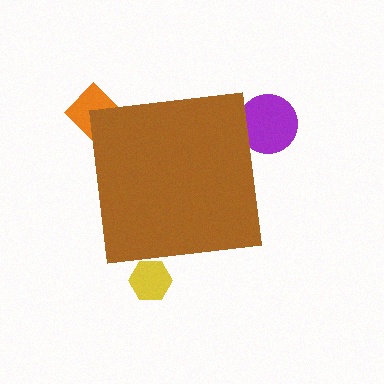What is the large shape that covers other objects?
A brown square.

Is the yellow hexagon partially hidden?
Yes, the yellow hexagon is partially hidden behind the brown square.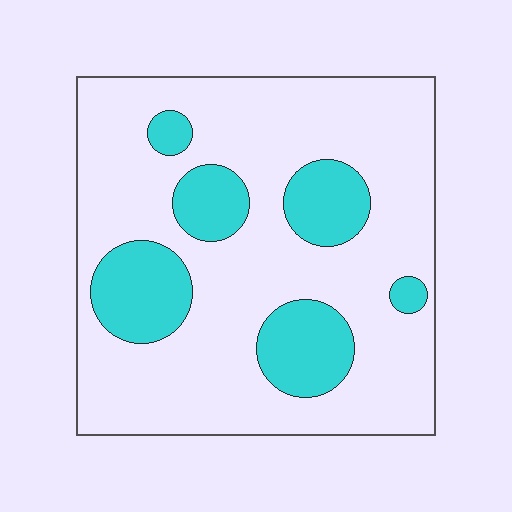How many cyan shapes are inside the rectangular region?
6.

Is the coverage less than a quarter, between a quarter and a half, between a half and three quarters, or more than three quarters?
Less than a quarter.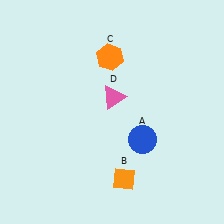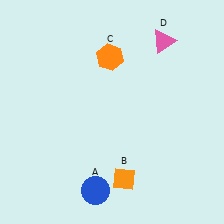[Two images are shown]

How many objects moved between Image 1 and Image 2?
2 objects moved between the two images.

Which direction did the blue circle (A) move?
The blue circle (A) moved down.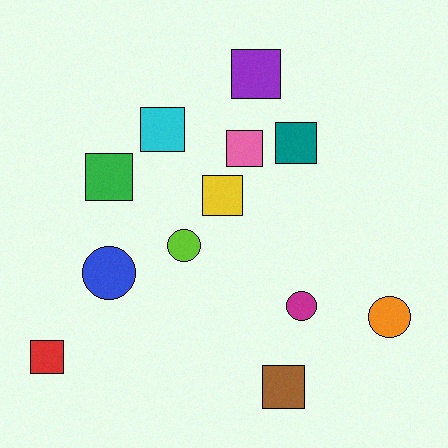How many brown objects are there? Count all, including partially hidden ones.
There is 1 brown object.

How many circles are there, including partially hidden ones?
There are 4 circles.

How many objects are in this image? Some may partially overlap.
There are 12 objects.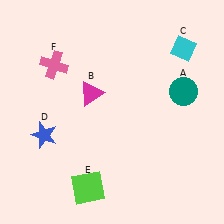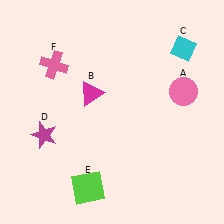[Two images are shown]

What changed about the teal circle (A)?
In Image 1, A is teal. In Image 2, it changed to pink.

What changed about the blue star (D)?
In Image 1, D is blue. In Image 2, it changed to magenta.